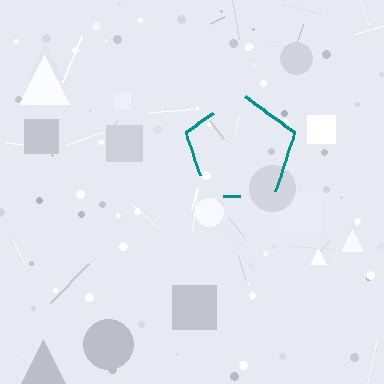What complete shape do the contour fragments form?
The contour fragments form a pentagon.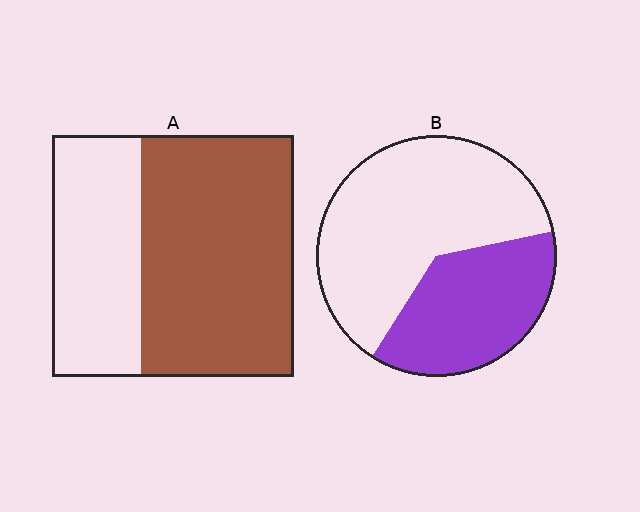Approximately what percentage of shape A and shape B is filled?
A is approximately 65% and B is approximately 40%.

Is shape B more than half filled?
No.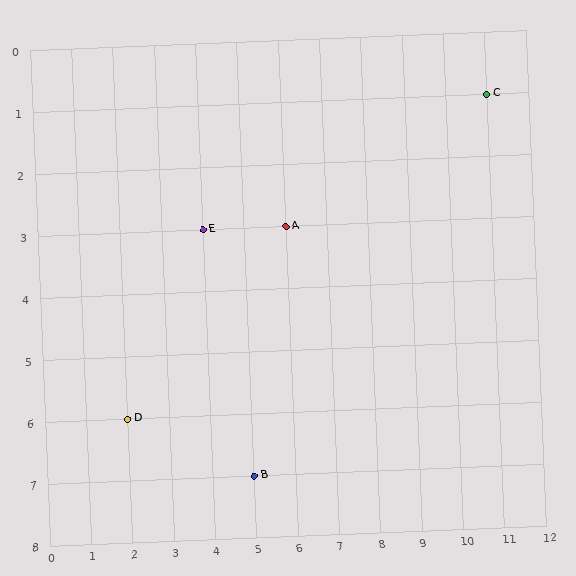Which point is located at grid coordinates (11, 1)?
Point C is at (11, 1).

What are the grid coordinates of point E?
Point E is at grid coordinates (4, 3).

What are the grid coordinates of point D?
Point D is at grid coordinates (2, 6).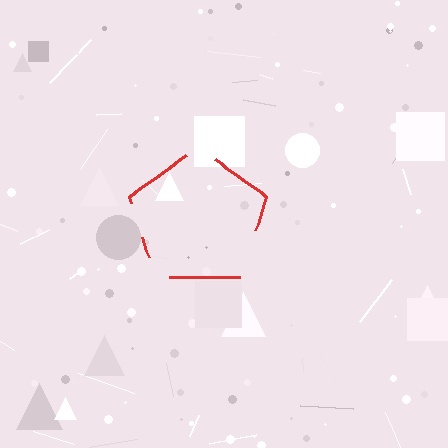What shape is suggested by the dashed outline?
The dashed outline suggests a pentagon.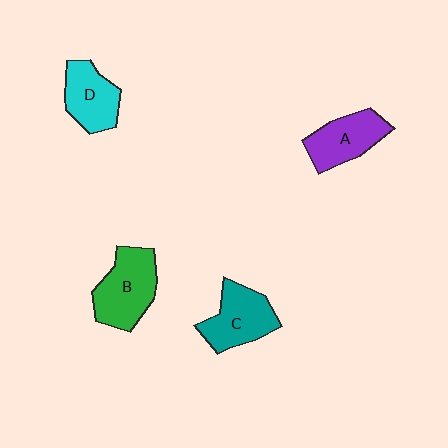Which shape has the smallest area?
Shape D (cyan).